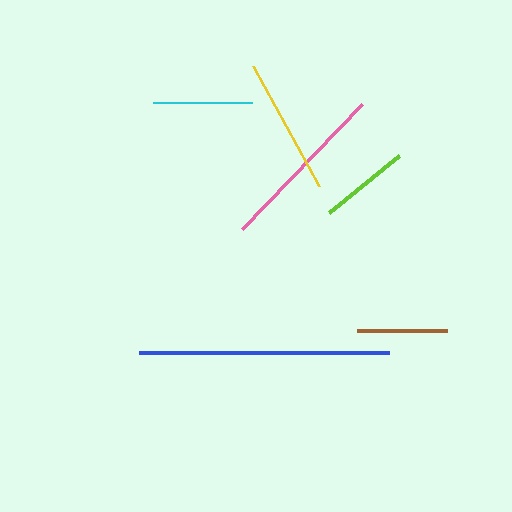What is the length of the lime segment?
The lime segment is approximately 90 pixels long.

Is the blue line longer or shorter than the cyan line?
The blue line is longer than the cyan line.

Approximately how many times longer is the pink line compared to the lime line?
The pink line is approximately 1.9 times the length of the lime line.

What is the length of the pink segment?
The pink segment is approximately 173 pixels long.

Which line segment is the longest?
The blue line is the longest at approximately 250 pixels.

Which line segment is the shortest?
The brown line is the shortest at approximately 89 pixels.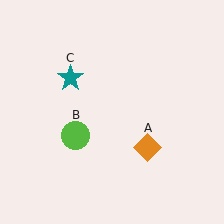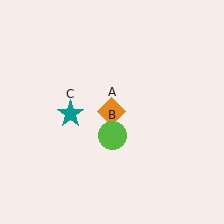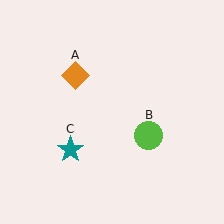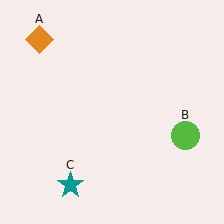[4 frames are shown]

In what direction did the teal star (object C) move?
The teal star (object C) moved down.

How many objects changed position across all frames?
3 objects changed position: orange diamond (object A), lime circle (object B), teal star (object C).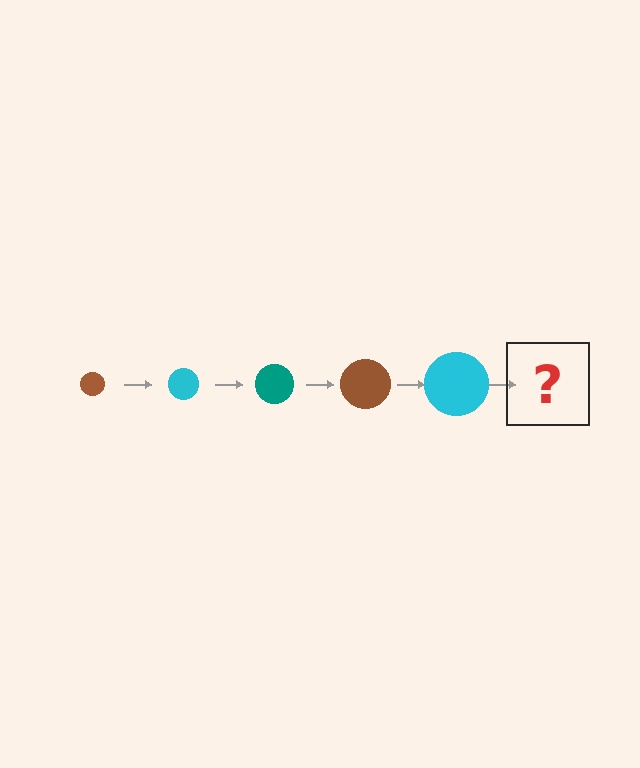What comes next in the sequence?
The next element should be a teal circle, larger than the previous one.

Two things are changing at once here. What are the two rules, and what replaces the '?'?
The two rules are that the circle grows larger each step and the color cycles through brown, cyan, and teal. The '?' should be a teal circle, larger than the previous one.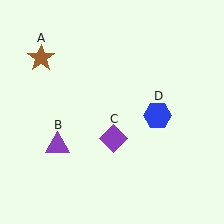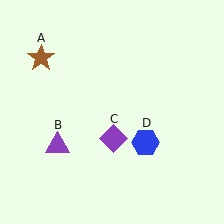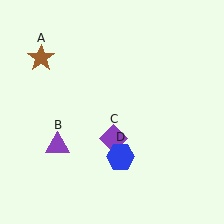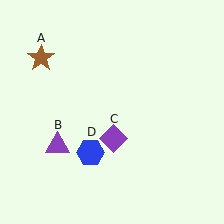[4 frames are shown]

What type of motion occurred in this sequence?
The blue hexagon (object D) rotated clockwise around the center of the scene.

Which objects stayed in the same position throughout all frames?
Brown star (object A) and purple triangle (object B) and purple diamond (object C) remained stationary.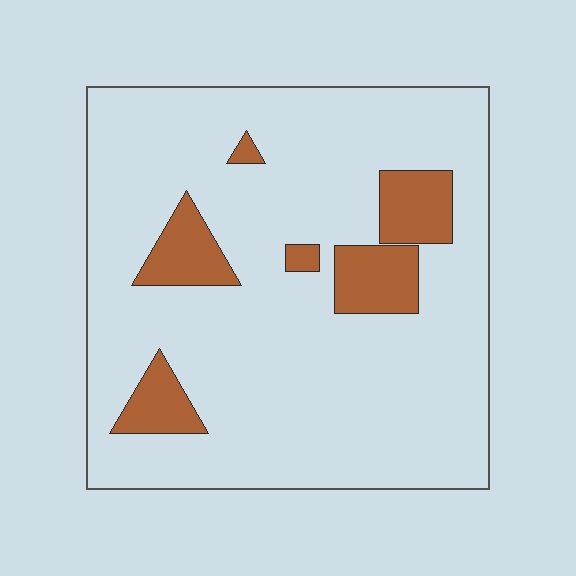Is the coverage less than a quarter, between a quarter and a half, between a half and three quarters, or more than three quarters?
Less than a quarter.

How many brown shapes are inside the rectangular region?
6.